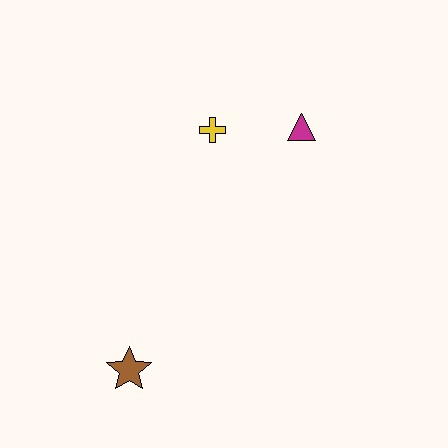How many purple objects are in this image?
There are no purple objects.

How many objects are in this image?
There are 3 objects.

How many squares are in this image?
There are no squares.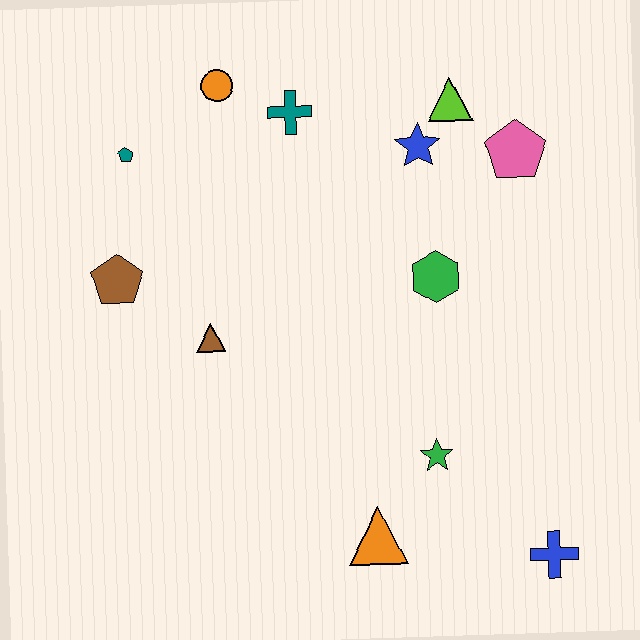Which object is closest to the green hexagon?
The blue star is closest to the green hexagon.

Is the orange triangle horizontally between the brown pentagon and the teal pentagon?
No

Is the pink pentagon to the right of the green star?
Yes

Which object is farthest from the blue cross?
The teal pentagon is farthest from the blue cross.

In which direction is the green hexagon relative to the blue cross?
The green hexagon is above the blue cross.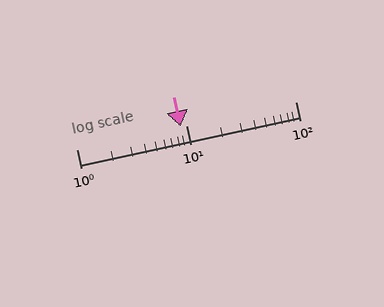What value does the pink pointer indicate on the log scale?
The pointer indicates approximately 8.9.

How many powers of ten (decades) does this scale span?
The scale spans 2 decades, from 1 to 100.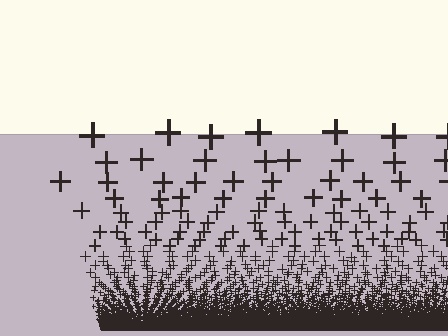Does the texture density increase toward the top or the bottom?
Density increases toward the bottom.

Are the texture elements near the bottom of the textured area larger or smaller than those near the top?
Smaller. The gradient is inverted — elements near the bottom are smaller and denser.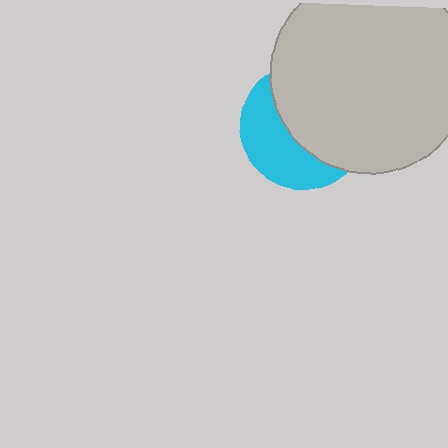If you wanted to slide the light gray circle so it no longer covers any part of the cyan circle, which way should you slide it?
Slide it toward the upper-right — that is the most direct way to separate the two shapes.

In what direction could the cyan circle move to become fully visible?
The cyan circle could move toward the lower-left. That would shift it out from behind the light gray circle entirely.